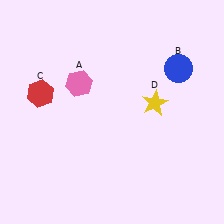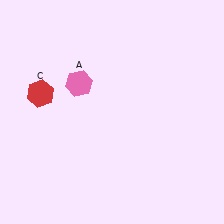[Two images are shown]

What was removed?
The yellow star (D), the blue circle (B) were removed in Image 2.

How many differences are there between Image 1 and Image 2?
There are 2 differences between the two images.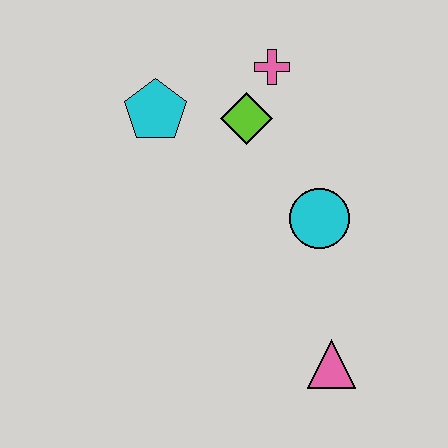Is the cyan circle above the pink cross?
No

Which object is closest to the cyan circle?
The lime diamond is closest to the cyan circle.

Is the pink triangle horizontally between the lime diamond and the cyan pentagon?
No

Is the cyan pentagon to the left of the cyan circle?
Yes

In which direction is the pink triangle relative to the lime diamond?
The pink triangle is below the lime diamond.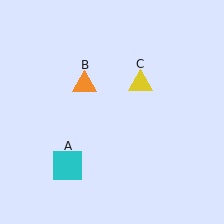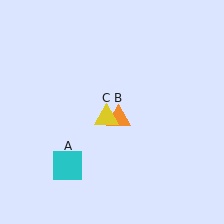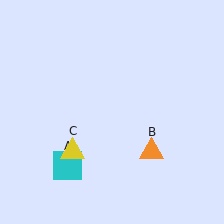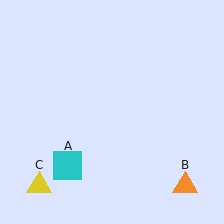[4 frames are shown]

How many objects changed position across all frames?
2 objects changed position: orange triangle (object B), yellow triangle (object C).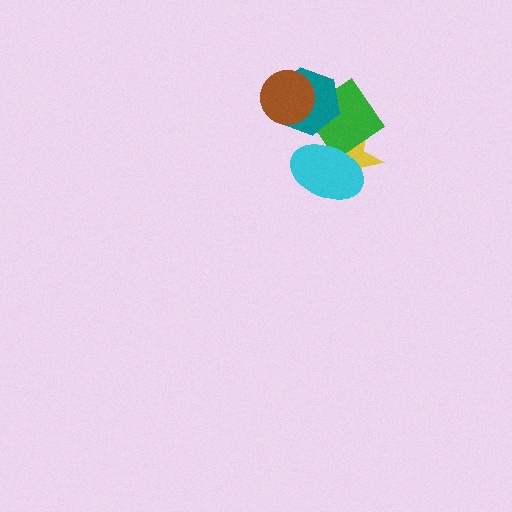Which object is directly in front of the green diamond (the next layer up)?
The cyan ellipse is directly in front of the green diamond.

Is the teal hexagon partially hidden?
Yes, it is partially covered by another shape.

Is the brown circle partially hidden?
No, no other shape covers it.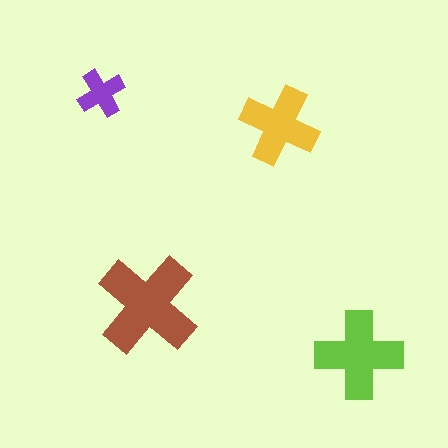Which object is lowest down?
The lime cross is bottommost.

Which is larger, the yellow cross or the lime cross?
The lime one.